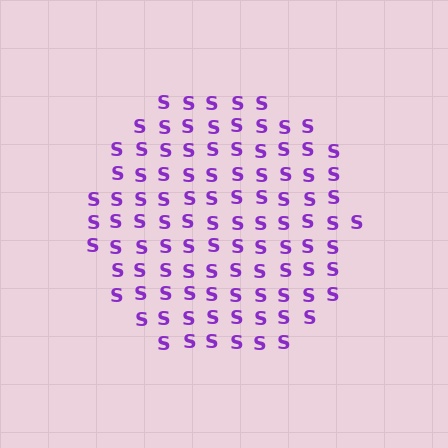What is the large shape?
The large shape is a circle.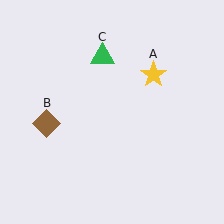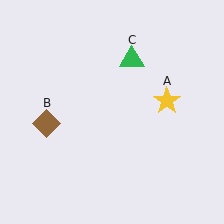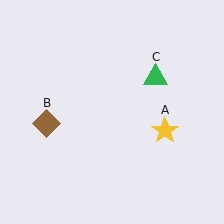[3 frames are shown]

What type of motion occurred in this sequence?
The yellow star (object A), green triangle (object C) rotated clockwise around the center of the scene.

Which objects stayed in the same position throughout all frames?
Brown diamond (object B) remained stationary.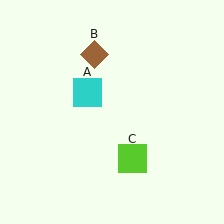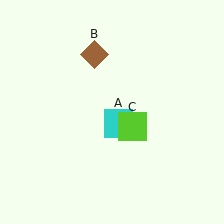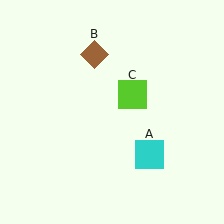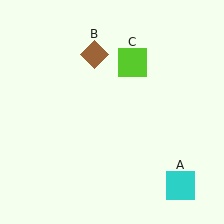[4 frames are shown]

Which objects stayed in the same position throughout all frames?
Brown diamond (object B) remained stationary.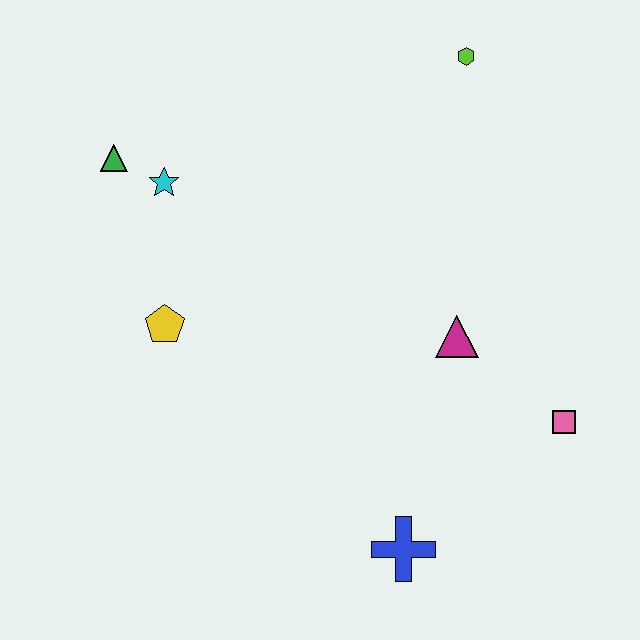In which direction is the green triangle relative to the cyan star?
The green triangle is to the left of the cyan star.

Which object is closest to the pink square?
The magenta triangle is closest to the pink square.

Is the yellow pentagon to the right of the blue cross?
No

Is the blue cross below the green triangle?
Yes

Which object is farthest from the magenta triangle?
The green triangle is farthest from the magenta triangle.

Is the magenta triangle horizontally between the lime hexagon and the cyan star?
Yes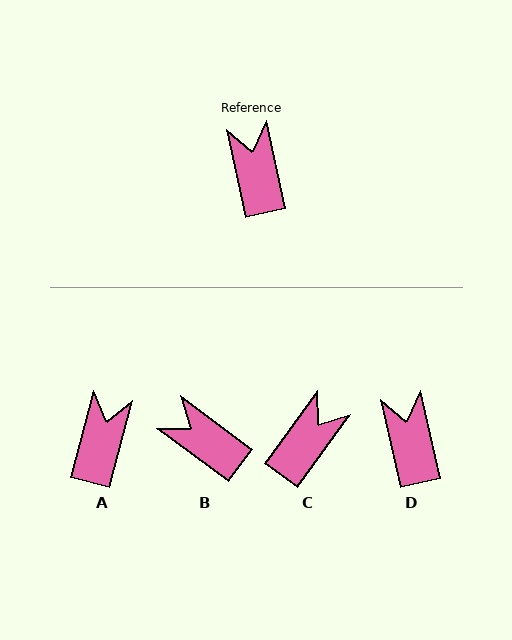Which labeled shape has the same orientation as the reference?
D.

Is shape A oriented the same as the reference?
No, it is off by about 27 degrees.